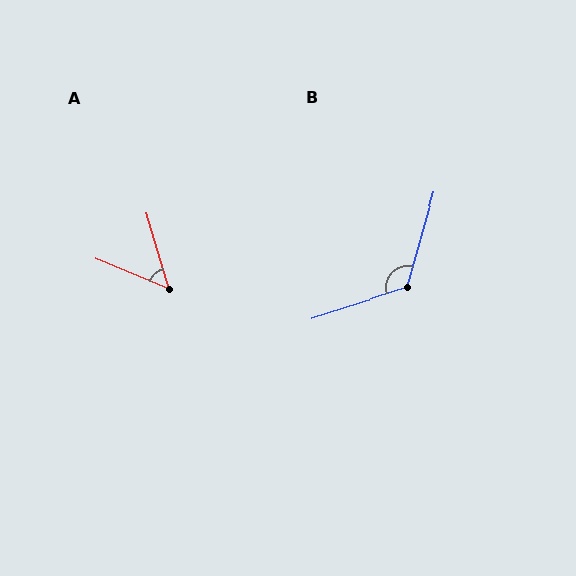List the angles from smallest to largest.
A (51°), B (123°).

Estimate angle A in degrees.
Approximately 51 degrees.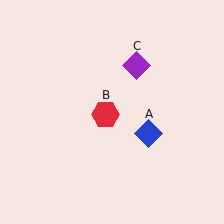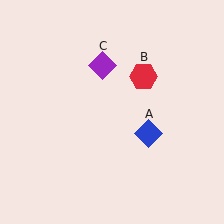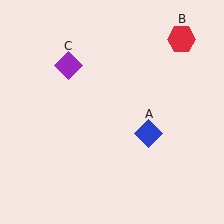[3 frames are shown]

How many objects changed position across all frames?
2 objects changed position: red hexagon (object B), purple diamond (object C).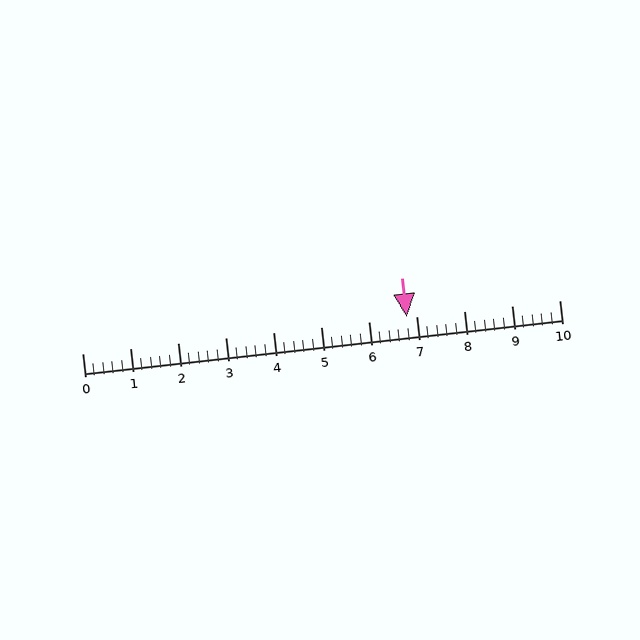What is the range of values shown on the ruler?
The ruler shows values from 0 to 10.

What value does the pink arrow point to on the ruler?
The pink arrow points to approximately 6.8.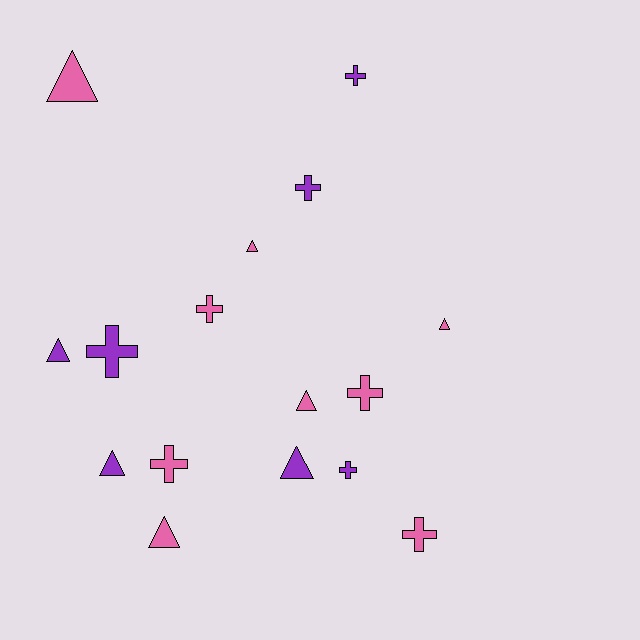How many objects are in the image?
There are 16 objects.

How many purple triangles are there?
There are 3 purple triangles.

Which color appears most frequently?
Pink, with 9 objects.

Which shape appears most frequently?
Cross, with 8 objects.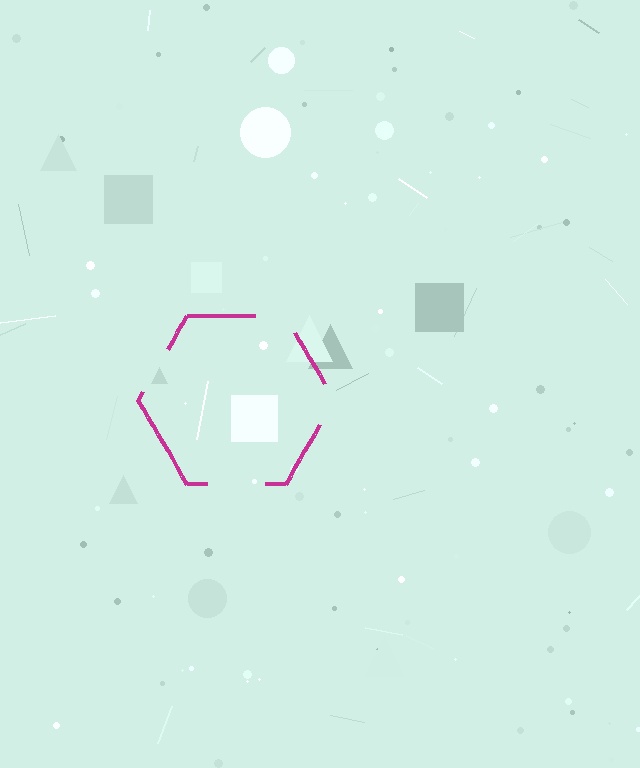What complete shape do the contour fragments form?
The contour fragments form a hexagon.